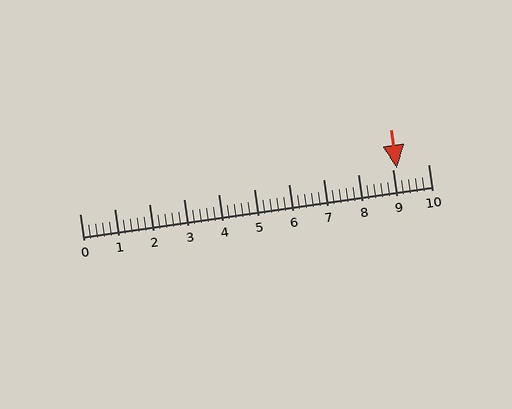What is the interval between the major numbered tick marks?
The major tick marks are spaced 1 units apart.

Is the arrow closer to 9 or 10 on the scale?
The arrow is closer to 9.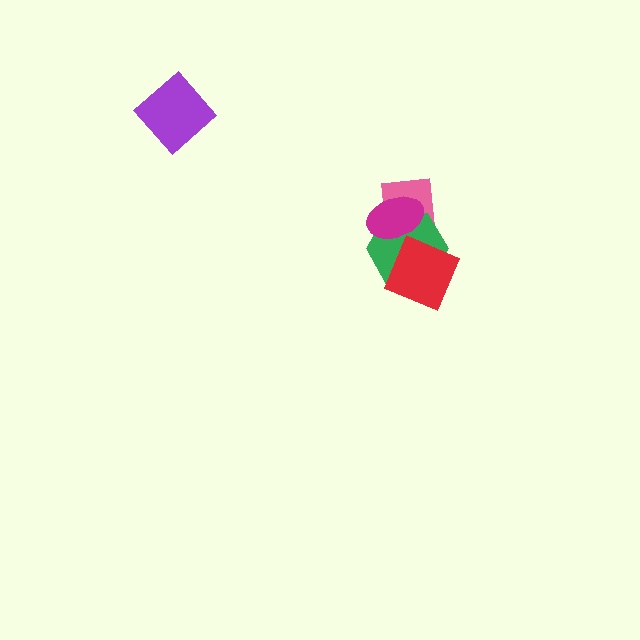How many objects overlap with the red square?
1 object overlaps with the red square.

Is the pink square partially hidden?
Yes, it is partially covered by another shape.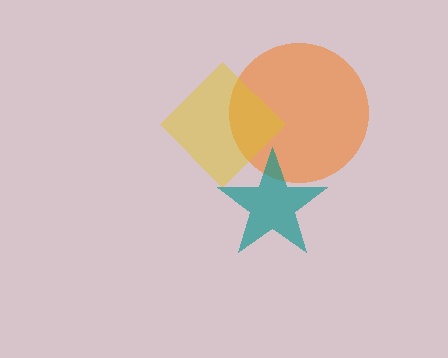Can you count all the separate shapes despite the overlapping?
Yes, there are 3 separate shapes.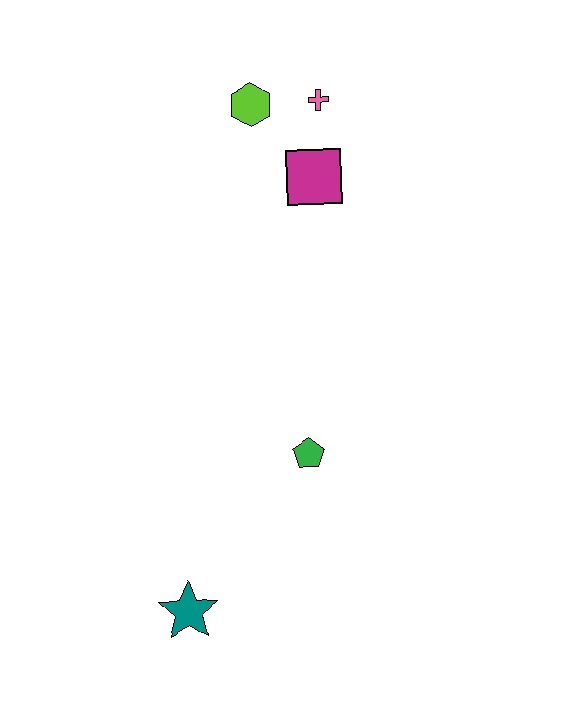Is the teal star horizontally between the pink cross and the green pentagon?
No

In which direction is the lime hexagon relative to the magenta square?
The lime hexagon is above the magenta square.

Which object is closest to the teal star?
The green pentagon is closest to the teal star.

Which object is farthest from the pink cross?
The teal star is farthest from the pink cross.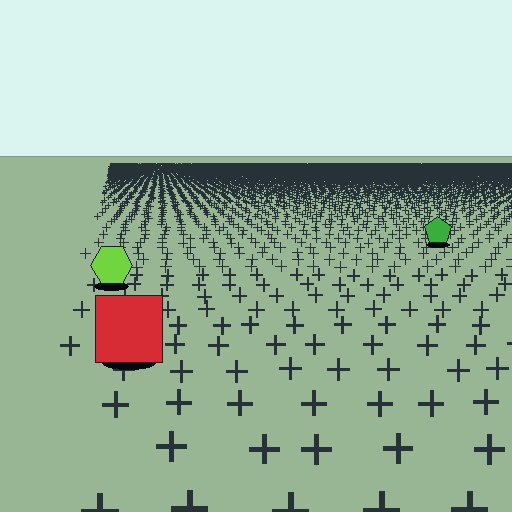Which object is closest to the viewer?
The red square is closest. The texture marks near it are larger and more spread out.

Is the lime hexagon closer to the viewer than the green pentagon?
Yes. The lime hexagon is closer — you can tell from the texture gradient: the ground texture is coarser near it.